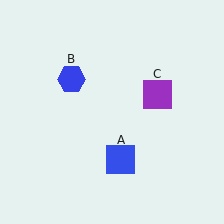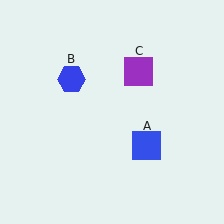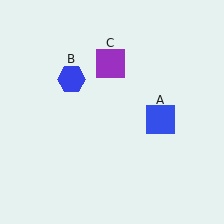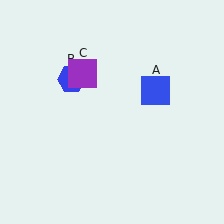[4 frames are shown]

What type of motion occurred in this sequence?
The blue square (object A), purple square (object C) rotated counterclockwise around the center of the scene.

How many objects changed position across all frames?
2 objects changed position: blue square (object A), purple square (object C).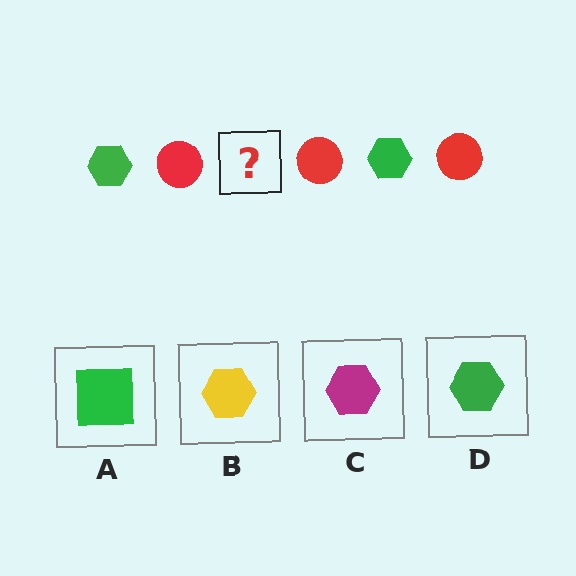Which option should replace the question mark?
Option D.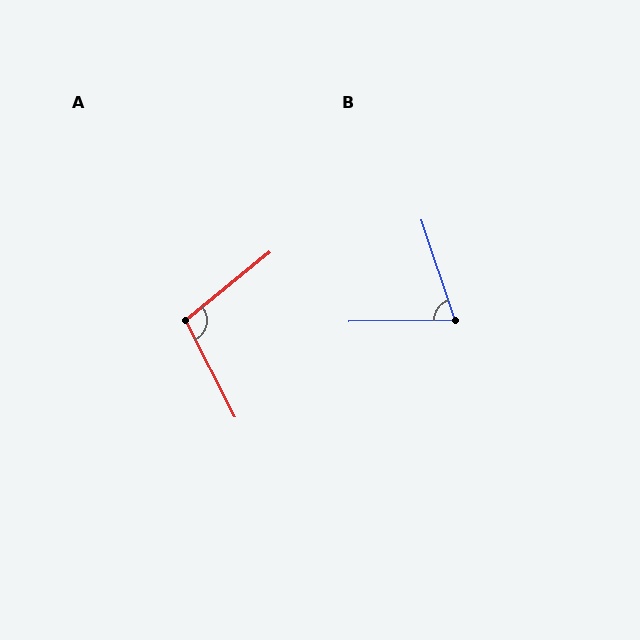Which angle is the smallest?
B, at approximately 72 degrees.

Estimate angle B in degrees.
Approximately 72 degrees.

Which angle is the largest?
A, at approximately 102 degrees.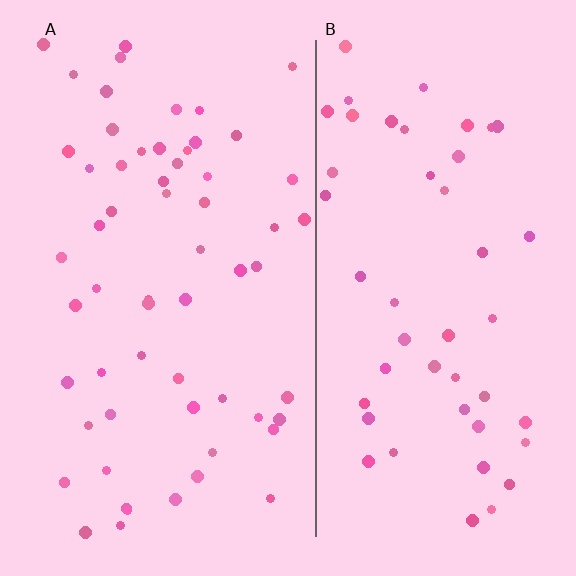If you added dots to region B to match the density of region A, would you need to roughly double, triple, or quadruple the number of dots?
Approximately double.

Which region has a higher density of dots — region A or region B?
A (the left).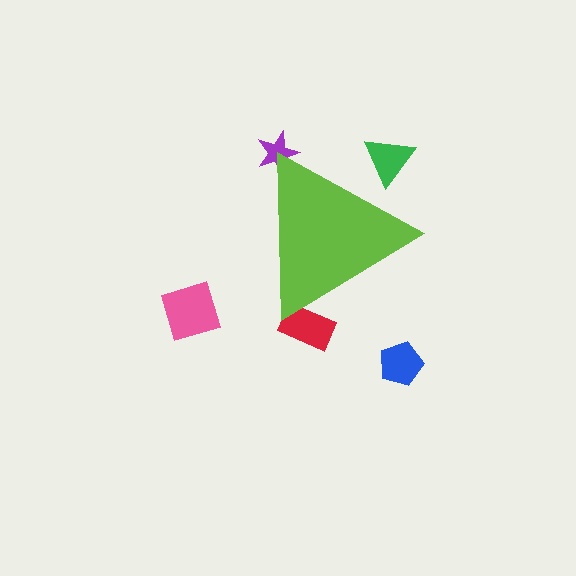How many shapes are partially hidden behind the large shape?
3 shapes are partially hidden.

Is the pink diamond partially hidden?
No, the pink diamond is fully visible.